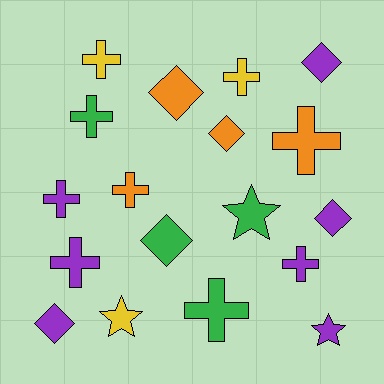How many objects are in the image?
There are 18 objects.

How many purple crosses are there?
There are 3 purple crosses.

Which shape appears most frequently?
Cross, with 9 objects.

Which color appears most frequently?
Purple, with 7 objects.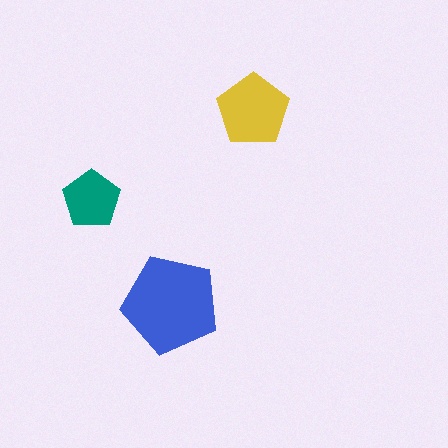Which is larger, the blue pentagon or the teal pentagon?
The blue one.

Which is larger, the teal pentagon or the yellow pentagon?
The yellow one.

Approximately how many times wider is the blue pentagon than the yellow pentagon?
About 1.5 times wider.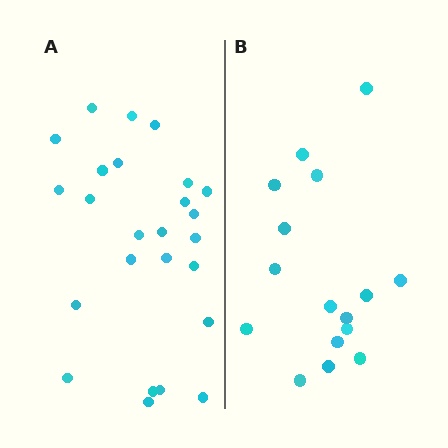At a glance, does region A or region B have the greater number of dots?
Region A (the left region) has more dots.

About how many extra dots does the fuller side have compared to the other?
Region A has roughly 8 or so more dots than region B.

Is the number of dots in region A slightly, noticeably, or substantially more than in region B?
Region A has substantially more. The ratio is roughly 1.6 to 1.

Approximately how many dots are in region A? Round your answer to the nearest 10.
About 20 dots. (The exact count is 25, which rounds to 20.)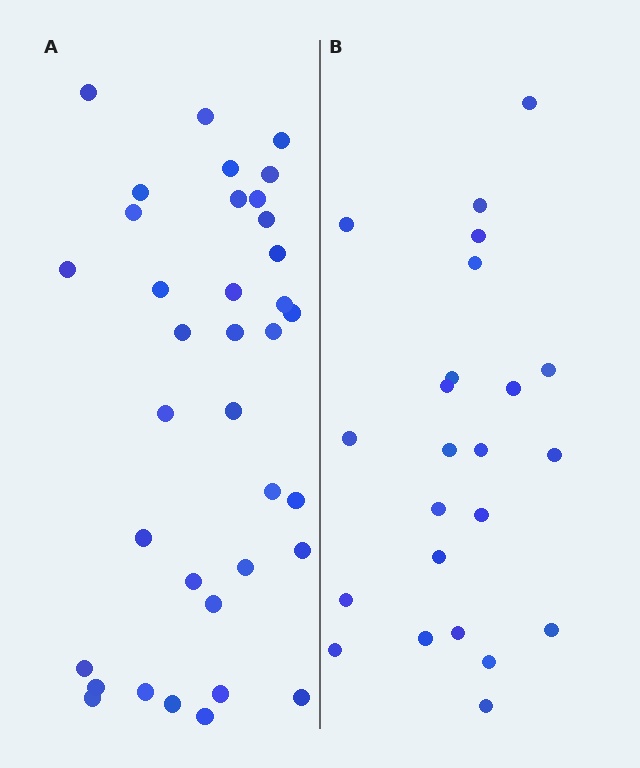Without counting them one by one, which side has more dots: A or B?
Region A (the left region) has more dots.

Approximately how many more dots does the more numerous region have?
Region A has approximately 15 more dots than region B.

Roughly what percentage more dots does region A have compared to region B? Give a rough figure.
About 55% more.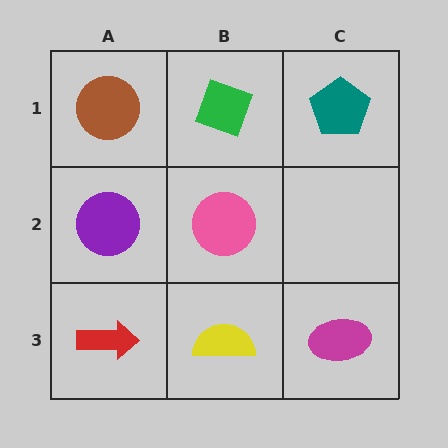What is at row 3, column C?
A magenta ellipse.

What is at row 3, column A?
A red arrow.